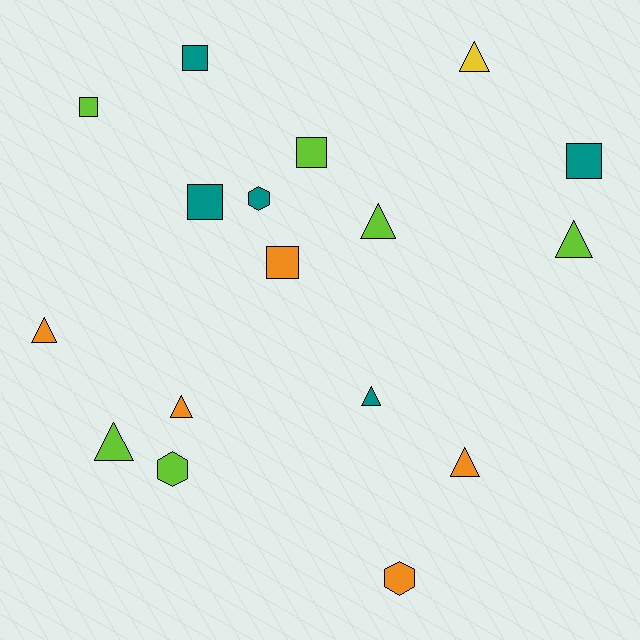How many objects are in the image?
There are 17 objects.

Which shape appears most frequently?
Triangle, with 8 objects.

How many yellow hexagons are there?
There are no yellow hexagons.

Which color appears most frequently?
Lime, with 6 objects.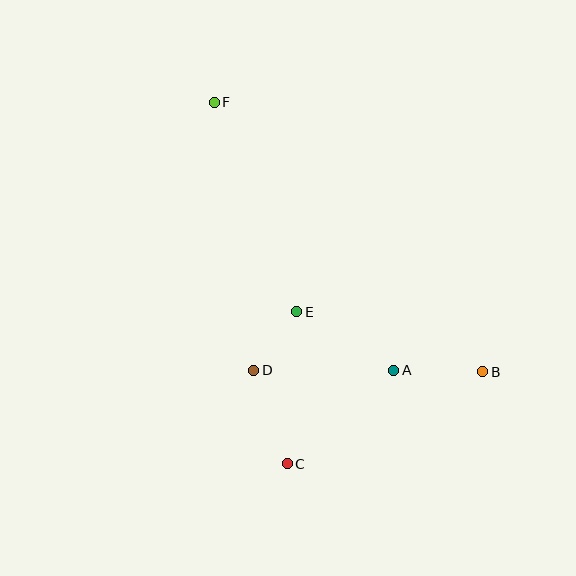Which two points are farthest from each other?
Points B and F are farthest from each other.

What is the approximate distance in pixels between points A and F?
The distance between A and F is approximately 323 pixels.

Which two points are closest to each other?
Points D and E are closest to each other.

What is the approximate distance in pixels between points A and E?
The distance between A and E is approximately 113 pixels.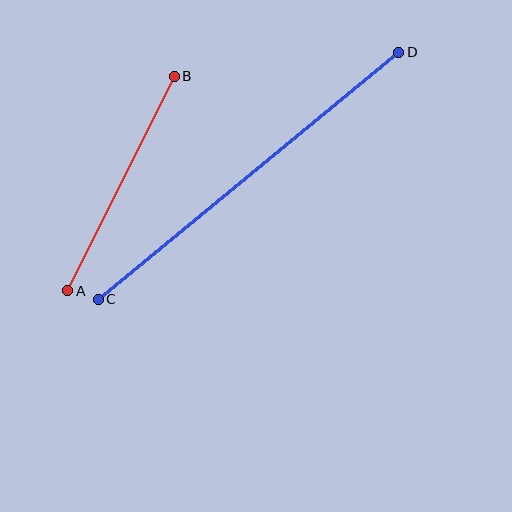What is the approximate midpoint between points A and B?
The midpoint is at approximately (121, 184) pixels.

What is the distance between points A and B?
The distance is approximately 240 pixels.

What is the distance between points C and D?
The distance is approximately 389 pixels.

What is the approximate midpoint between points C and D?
The midpoint is at approximately (249, 176) pixels.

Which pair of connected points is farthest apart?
Points C and D are farthest apart.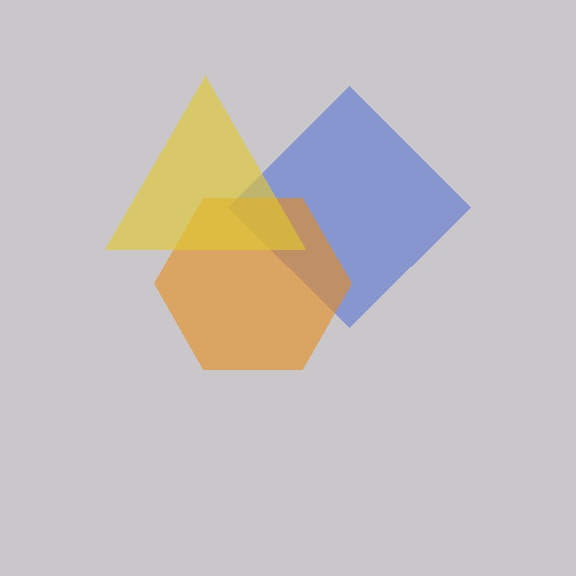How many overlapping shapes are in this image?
There are 3 overlapping shapes in the image.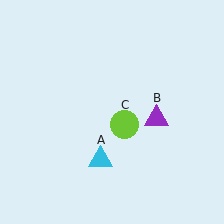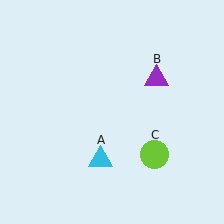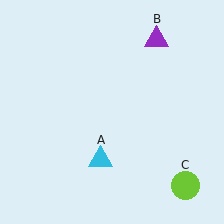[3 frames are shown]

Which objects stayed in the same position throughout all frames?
Cyan triangle (object A) remained stationary.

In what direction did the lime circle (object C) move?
The lime circle (object C) moved down and to the right.